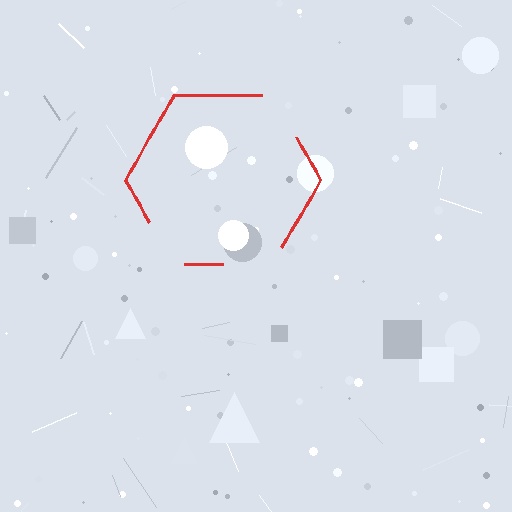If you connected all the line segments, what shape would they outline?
They would outline a hexagon.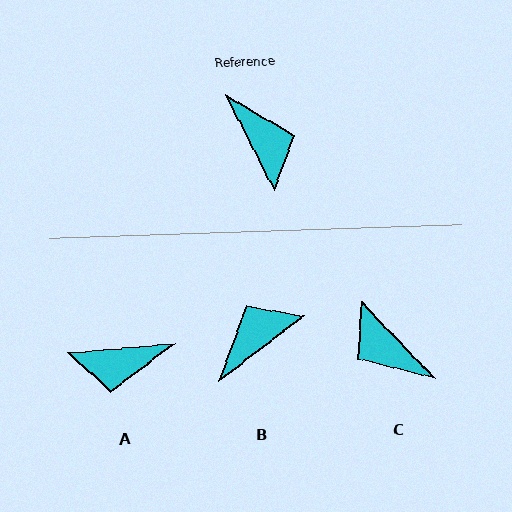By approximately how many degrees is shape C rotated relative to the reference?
Approximately 163 degrees clockwise.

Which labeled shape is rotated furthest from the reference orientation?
C, about 163 degrees away.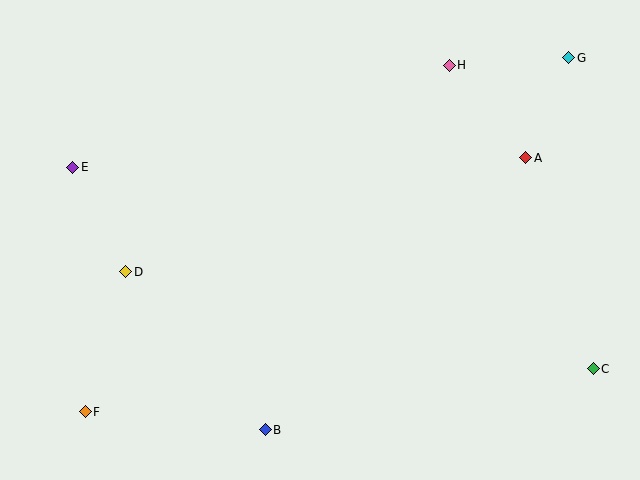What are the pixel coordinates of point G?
Point G is at (569, 58).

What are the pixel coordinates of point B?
Point B is at (265, 430).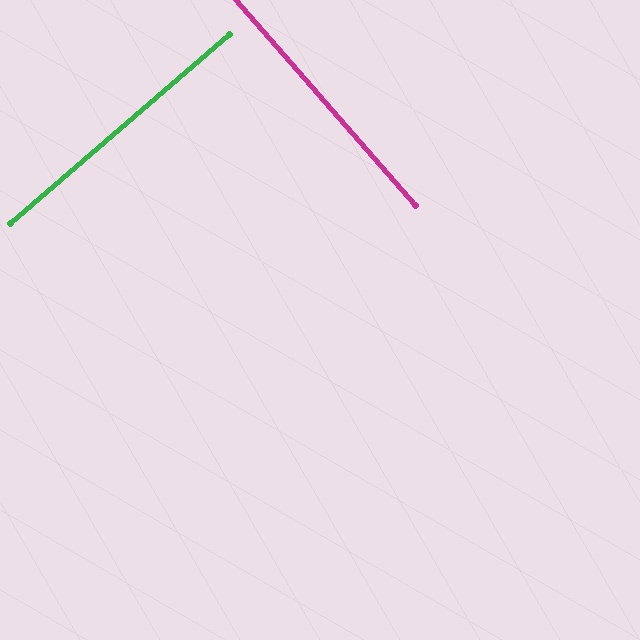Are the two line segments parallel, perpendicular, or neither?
Perpendicular — they meet at approximately 90°.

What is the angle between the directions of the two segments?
Approximately 90 degrees.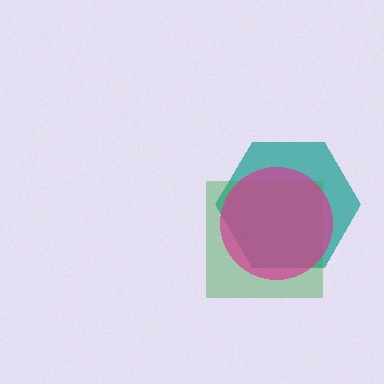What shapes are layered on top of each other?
The layered shapes are: a teal hexagon, a green square, a magenta circle.